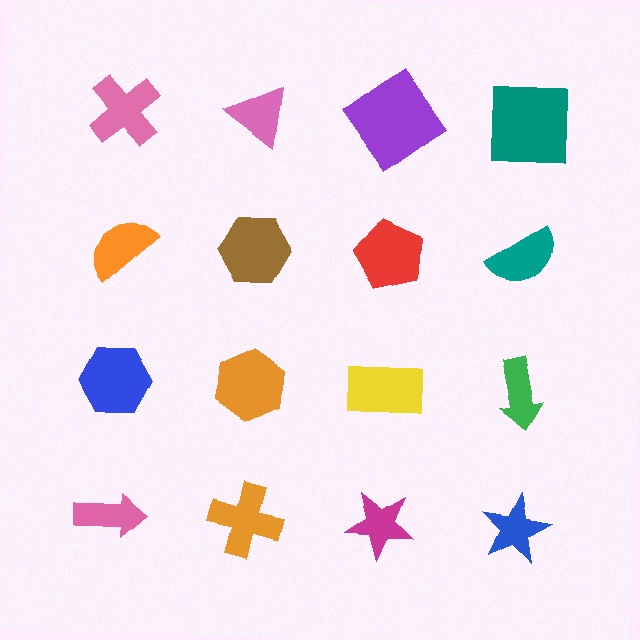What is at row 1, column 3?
A purple diamond.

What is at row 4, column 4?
A blue star.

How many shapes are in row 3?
4 shapes.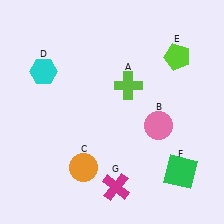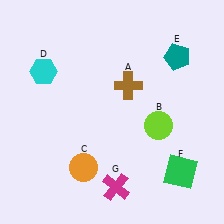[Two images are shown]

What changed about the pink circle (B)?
In Image 1, B is pink. In Image 2, it changed to lime.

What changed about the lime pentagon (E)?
In Image 1, E is lime. In Image 2, it changed to teal.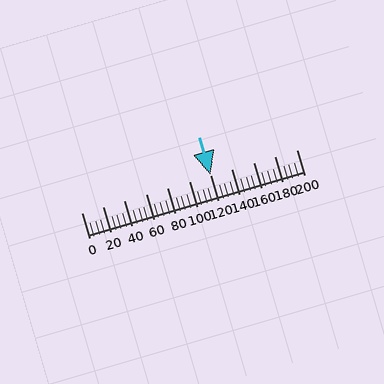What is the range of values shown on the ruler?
The ruler shows values from 0 to 200.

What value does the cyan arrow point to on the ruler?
The cyan arrow points to approximately 120.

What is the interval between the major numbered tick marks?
The major tick marks are spaced 20 units apart.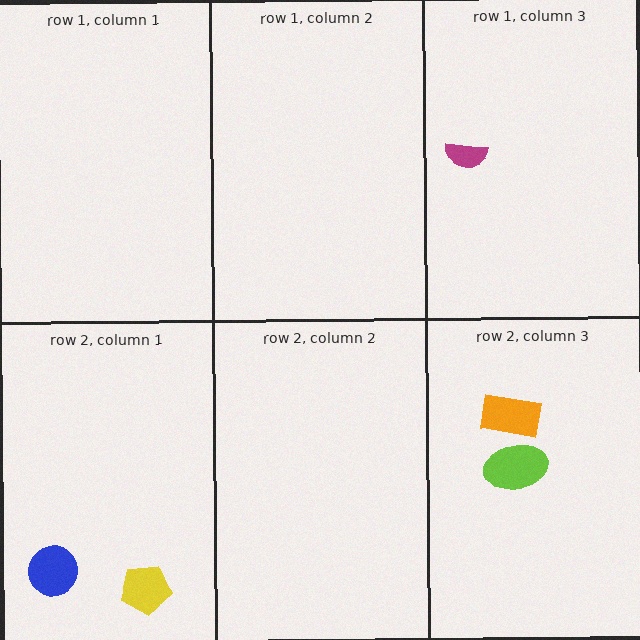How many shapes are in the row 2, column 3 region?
2.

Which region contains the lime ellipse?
The row 2, column 3 region.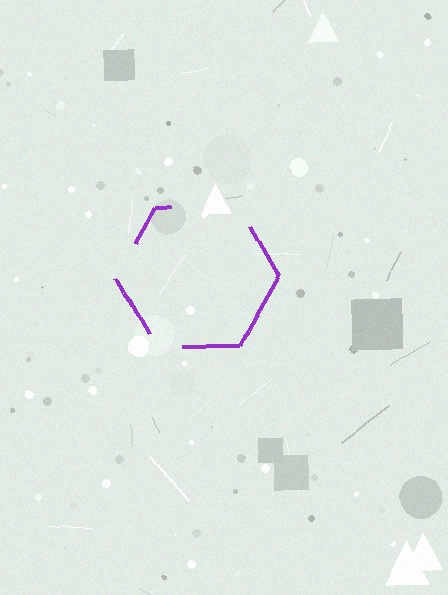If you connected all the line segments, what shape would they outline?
They would outline a hexagon.